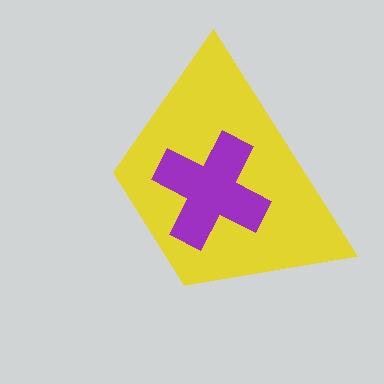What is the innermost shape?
The purple cross.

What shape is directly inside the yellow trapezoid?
The purple cross.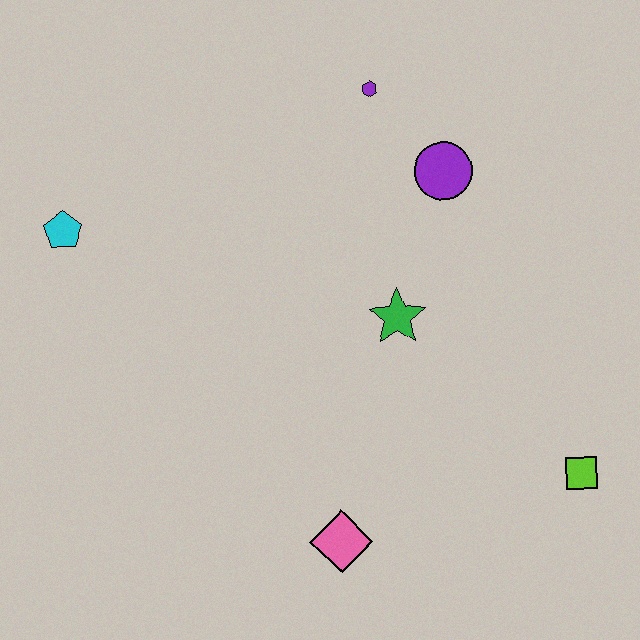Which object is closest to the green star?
The purple circle is closest to the green star.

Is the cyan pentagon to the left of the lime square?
Yes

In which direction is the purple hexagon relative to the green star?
The purple hexagon is above the green star.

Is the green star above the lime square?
Yes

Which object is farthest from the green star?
The cyan pentagon is farthest from the green star.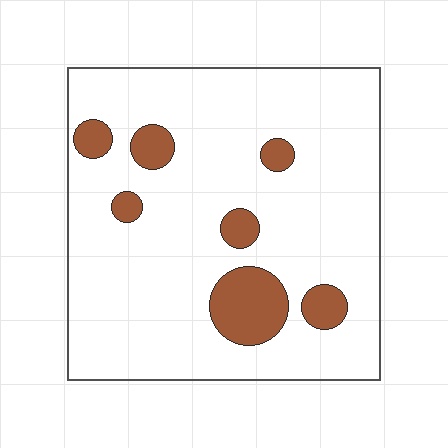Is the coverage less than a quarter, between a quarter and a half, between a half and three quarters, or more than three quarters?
Less than a quarter.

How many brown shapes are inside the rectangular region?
7.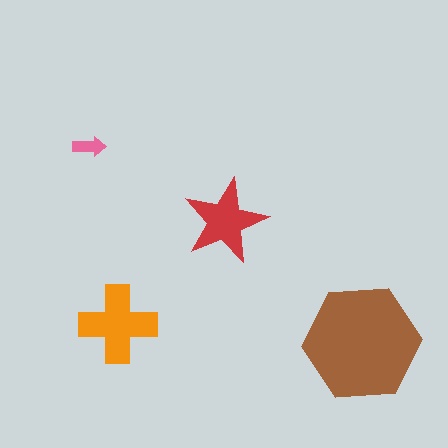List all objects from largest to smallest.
The brown hexagon, the orange cross, the red star, the pink arrow.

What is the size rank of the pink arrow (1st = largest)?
4th.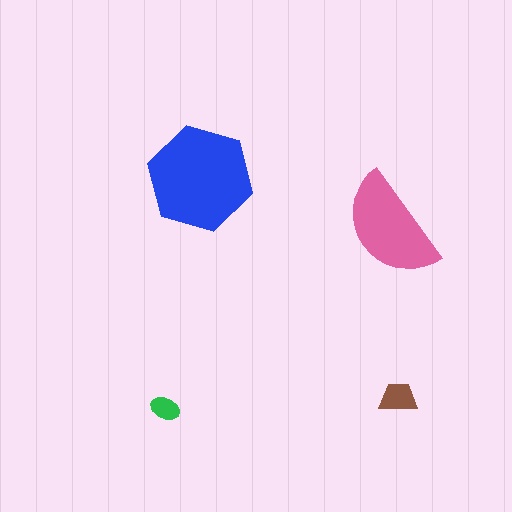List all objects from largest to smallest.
The blue hexagon, the pink semicircle, the brown trapezoid, the green ellipse.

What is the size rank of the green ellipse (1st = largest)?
4th.